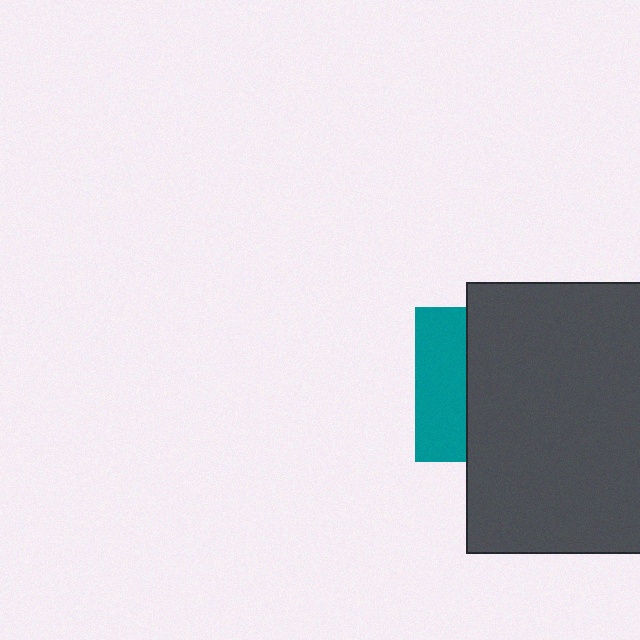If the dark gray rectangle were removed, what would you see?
You would see the complete teal square.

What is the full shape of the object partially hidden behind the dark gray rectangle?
The partially hidden object is a teal square.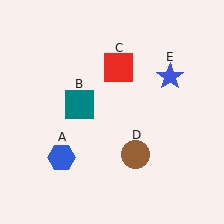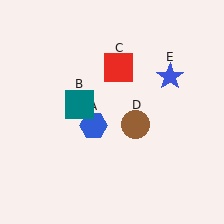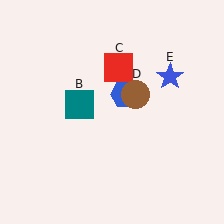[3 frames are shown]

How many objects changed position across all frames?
2 objects changed position: blue hexagon (object A), brown circle (object D).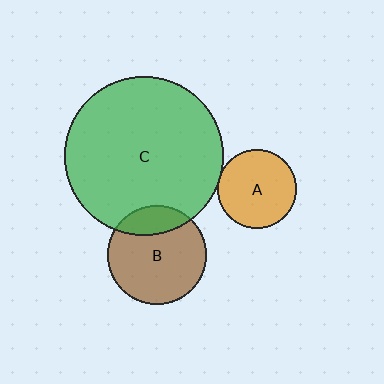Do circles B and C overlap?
Yes.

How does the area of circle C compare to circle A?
Approximately 4.0 times.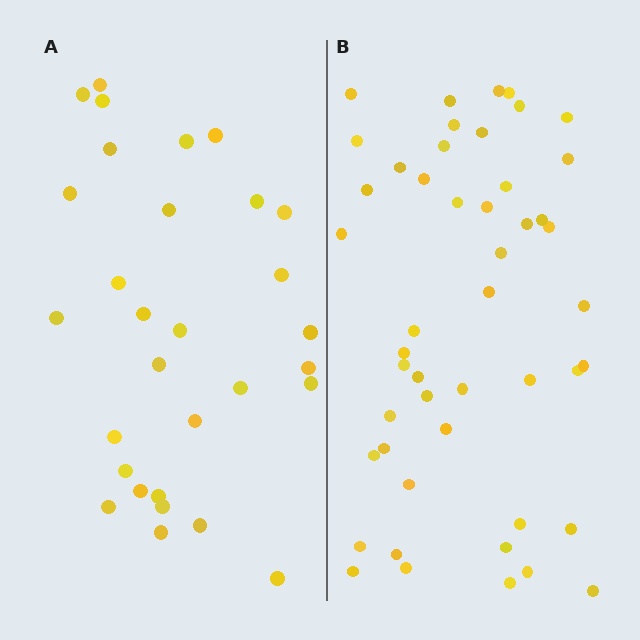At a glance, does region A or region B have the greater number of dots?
Region B (the right region) has more dots.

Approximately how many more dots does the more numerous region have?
Region B has approximately 20 more dots than region A.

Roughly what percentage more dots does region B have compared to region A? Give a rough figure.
About 60% more.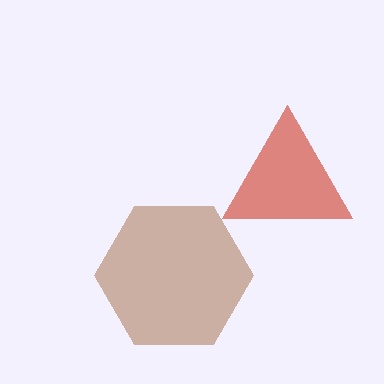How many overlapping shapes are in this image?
There are 2 overlapping shapes in the image.